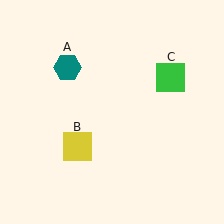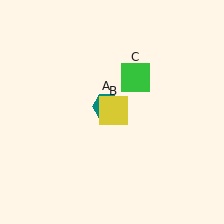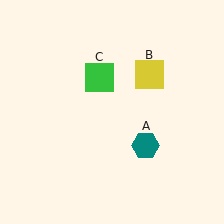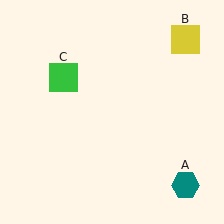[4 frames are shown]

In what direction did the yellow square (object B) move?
The yellow square (object B) moved up and to the right.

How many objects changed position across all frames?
3 objects changed position: teal hexagon (object A), yellow square (object B), green square (object C).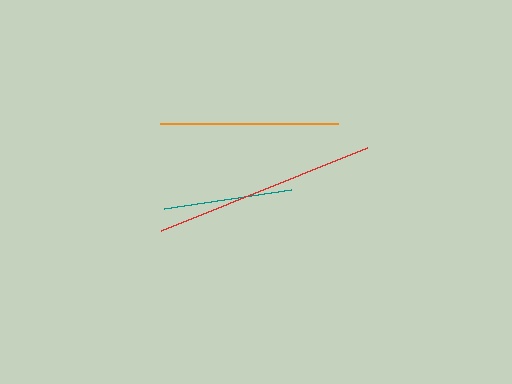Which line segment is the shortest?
The teal line is the shortest at approximately 128 pixels.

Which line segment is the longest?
The red line is the longest at approximately 222 pixels.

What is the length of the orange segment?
The orange segment is approximately 177 pixels long.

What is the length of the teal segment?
The teal segment is approximately 128 pixels long.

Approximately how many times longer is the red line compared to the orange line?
The red line is approximately 1.2 times the length of the orange line.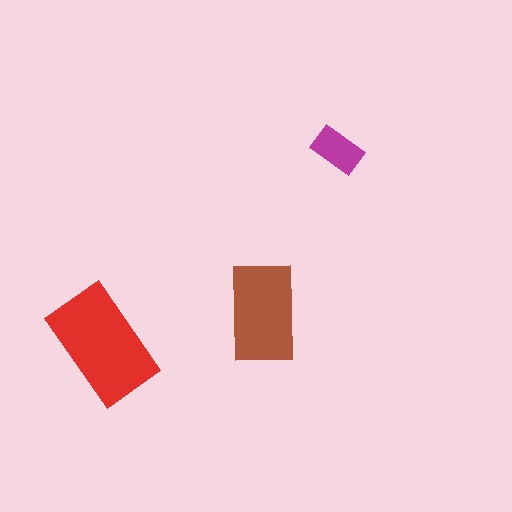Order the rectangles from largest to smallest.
the red one, the brown one, the magenta one.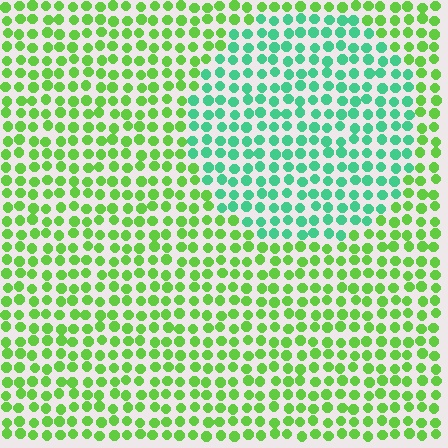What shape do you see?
I see a circle.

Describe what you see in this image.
The image is filled with small lime elements in a uniform arrangement. A circle-shaped region is visible where the elements are tinted to a slightly different hue, forming a subtle color boundary.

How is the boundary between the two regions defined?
The boundary is defined purely by a slight shift in hue (about 46 degrees). Spacing, size, and orientation are identical on both sides.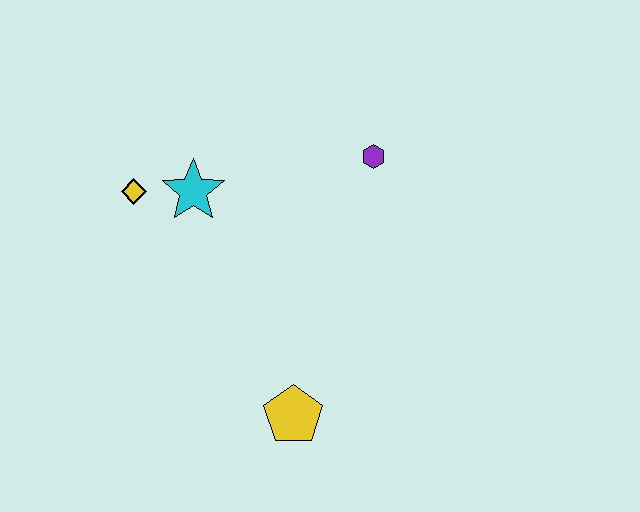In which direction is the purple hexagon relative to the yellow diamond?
The purple hexagon is to the right of the yellow diamond.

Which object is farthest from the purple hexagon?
The yellow pentagon is farthest from the purple hexagon.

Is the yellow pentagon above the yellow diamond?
No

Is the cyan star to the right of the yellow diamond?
Yes